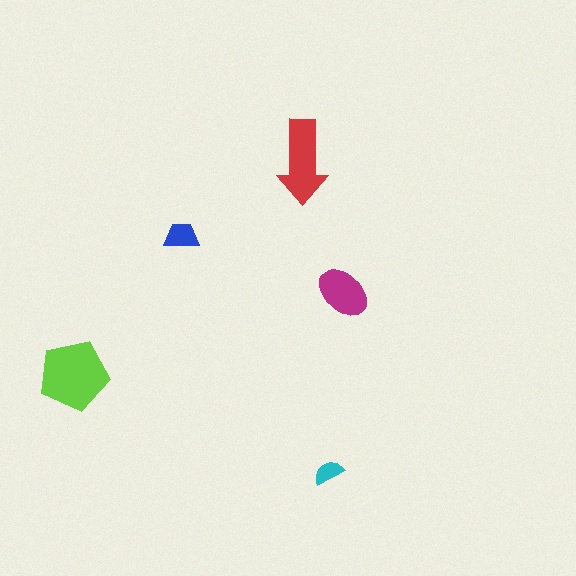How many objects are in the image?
There are 5 objects in the image.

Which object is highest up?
The red arrow is topmost.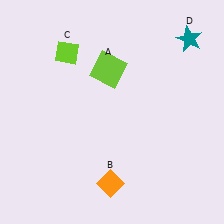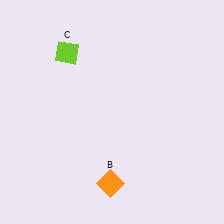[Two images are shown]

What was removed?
The teal star (D), the lime square (A) were removed in Image 2.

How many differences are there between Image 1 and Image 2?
There are 2 differences between the two images.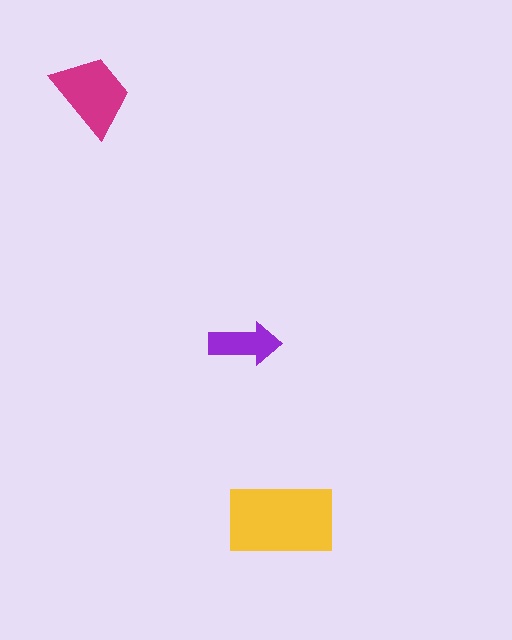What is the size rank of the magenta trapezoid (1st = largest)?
2nd.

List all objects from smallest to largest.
The purple arrow, the magenta trapezoid, the yellow rectangle.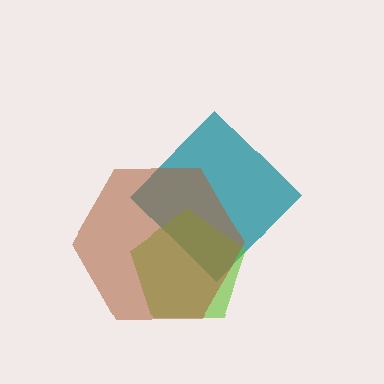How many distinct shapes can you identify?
There are 3 distinct shapes: a teal diamond, a lime pentagon, a brown hexagon.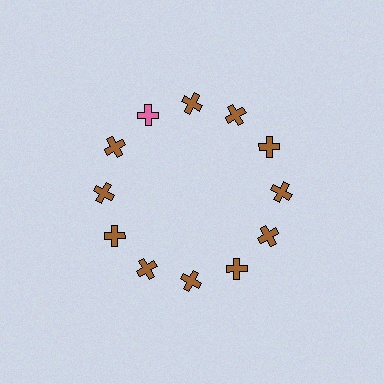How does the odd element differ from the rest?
It has a different color: pink instead of brown.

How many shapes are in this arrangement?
There are 12 shapes arranged in a ring pattern.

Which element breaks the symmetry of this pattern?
The pink cross at roughly the 11 o'clock position breaks the symmetry. All other shapes are brown crosses.